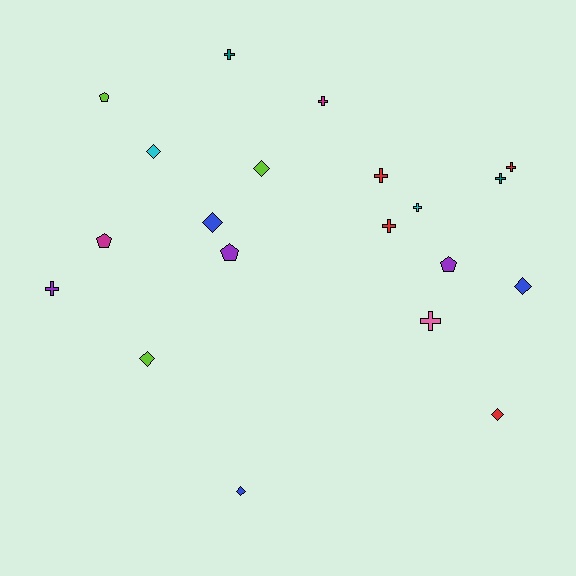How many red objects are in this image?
There are 4 red objects.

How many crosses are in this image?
There are 9 crosses.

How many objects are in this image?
There are 20 objects.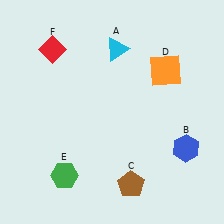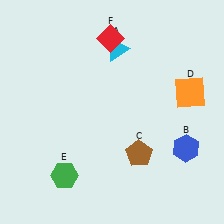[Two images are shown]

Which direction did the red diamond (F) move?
The red diamond (F) moved right.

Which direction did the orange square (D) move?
The orange square (D) moved right.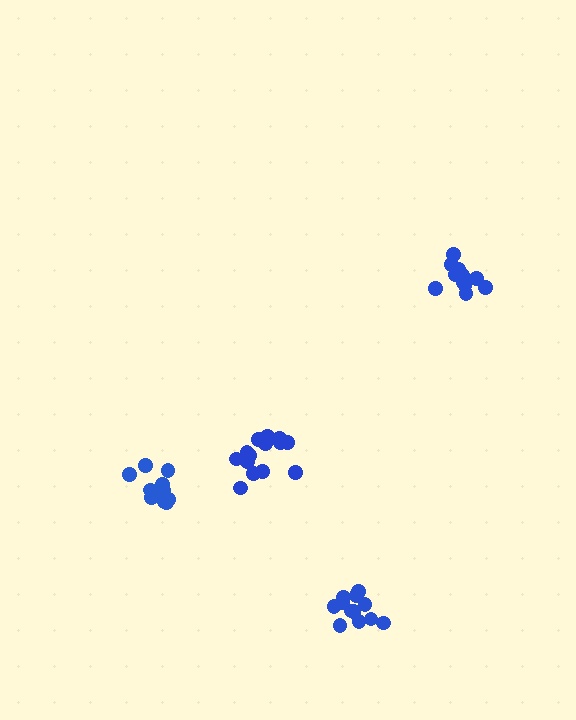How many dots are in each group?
Group 1: 13 dots, Group 2: 11 dots, Group 3: 12 dots, Group 4: 14 dots (50 total).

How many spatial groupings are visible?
There are 4 spatial groupings.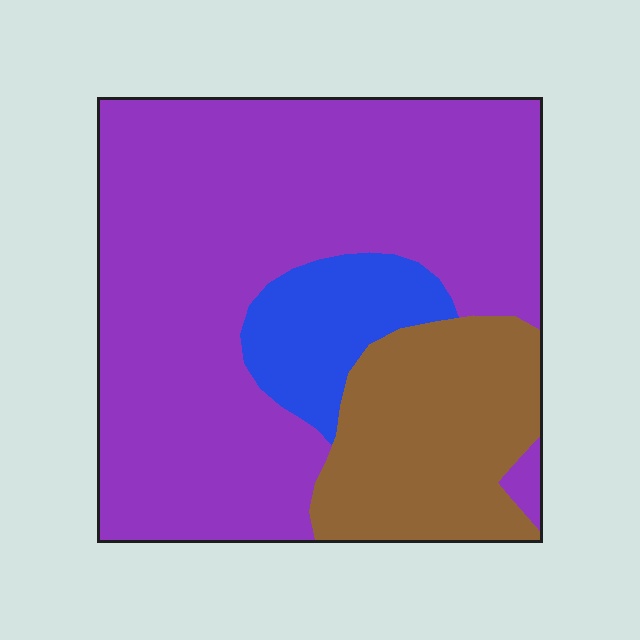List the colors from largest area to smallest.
From largest to smallest: purple, brown, blue.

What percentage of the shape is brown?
Brown covers 22% of the shape.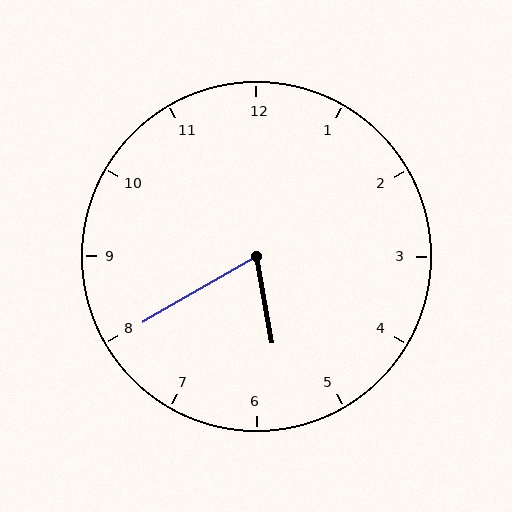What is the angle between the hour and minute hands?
Approximately 70 degrees.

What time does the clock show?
5:40.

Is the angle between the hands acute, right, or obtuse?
It is acute.